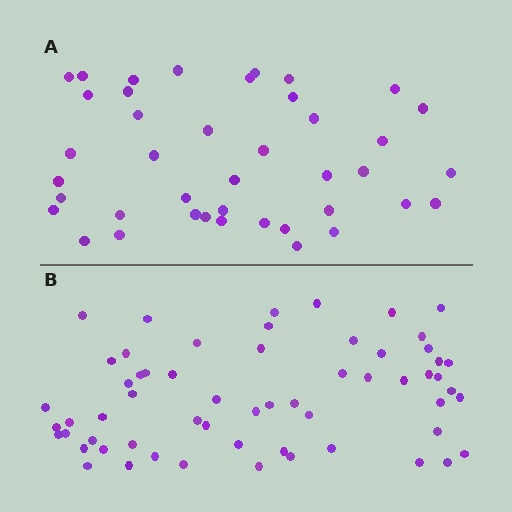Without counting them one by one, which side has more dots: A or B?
Region B (the bottom region) has more dots.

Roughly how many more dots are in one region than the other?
Region B has approximately 20 more dots than region A.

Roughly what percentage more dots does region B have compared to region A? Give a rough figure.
About 45% more.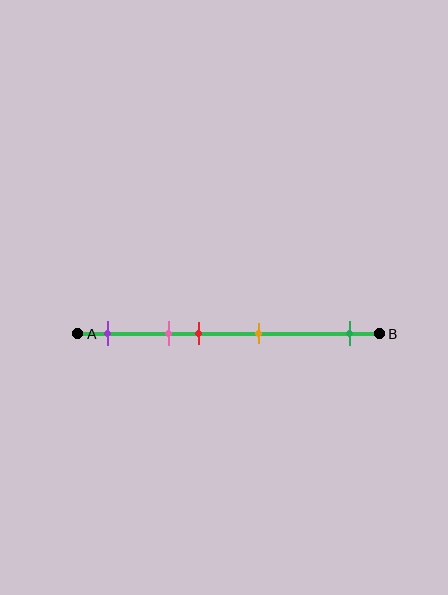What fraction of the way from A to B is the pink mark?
The pink mark is approximately 30% (0.3) of the way from A to B.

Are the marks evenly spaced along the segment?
No, the marks are not evenly spaced.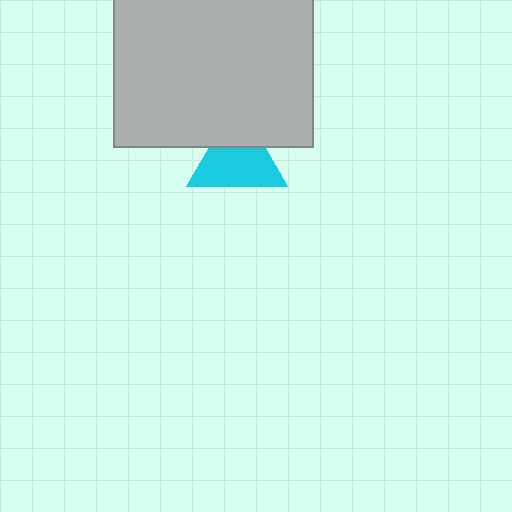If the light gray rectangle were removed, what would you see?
You would see the complete cyan triangle.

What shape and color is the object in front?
The object in front is a light gray rectangle.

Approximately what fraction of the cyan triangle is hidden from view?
Roughly 30% of the cyan triangle is hidden behind the light gray rectangle.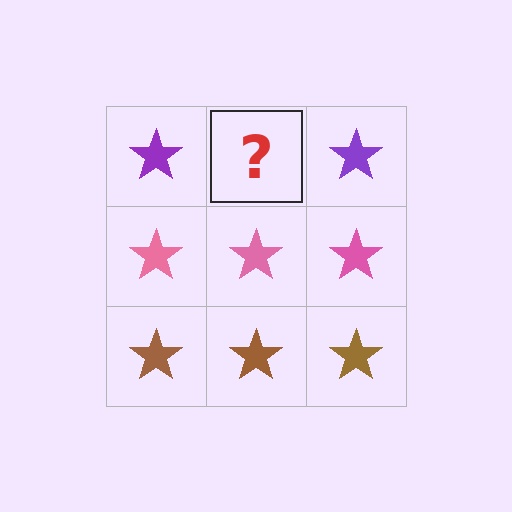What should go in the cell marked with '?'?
The missing cell should contain a purple star.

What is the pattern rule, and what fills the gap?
The rule is that each row has a consistent color. The gap should be filled with a purple star.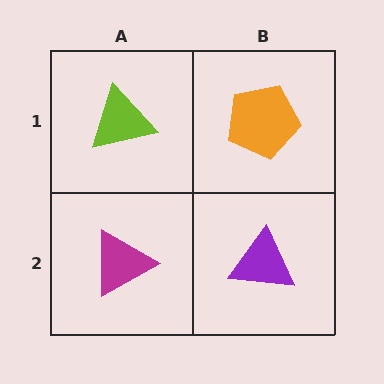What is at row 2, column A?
A magenta triangle.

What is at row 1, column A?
A lime triangle.